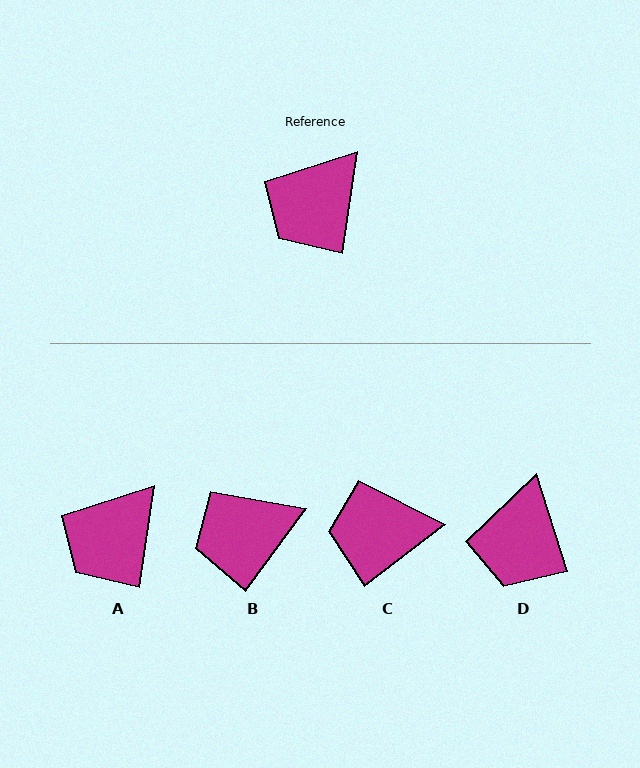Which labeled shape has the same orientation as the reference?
A.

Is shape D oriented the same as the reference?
No, it is off by about 26 degrees.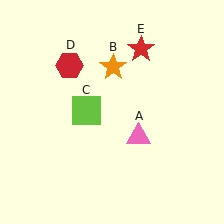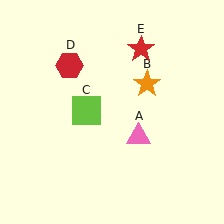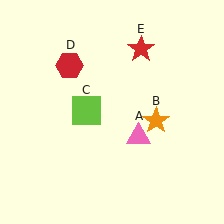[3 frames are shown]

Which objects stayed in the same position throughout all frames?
Pink triangle (object A) and lime square (object C) and red hexagon (object D) and red star (object E) remained stationary.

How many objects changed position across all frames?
1 object changed position: orange star (object B).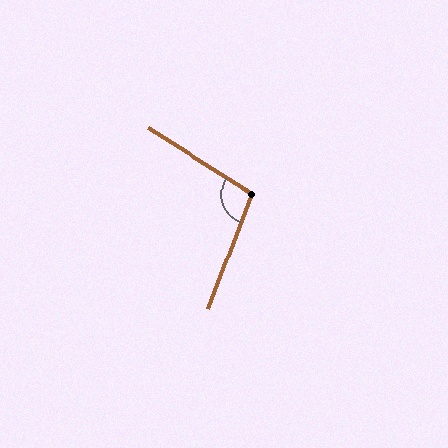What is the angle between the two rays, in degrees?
Approximately 102 degrees.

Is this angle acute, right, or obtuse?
It is obtuse.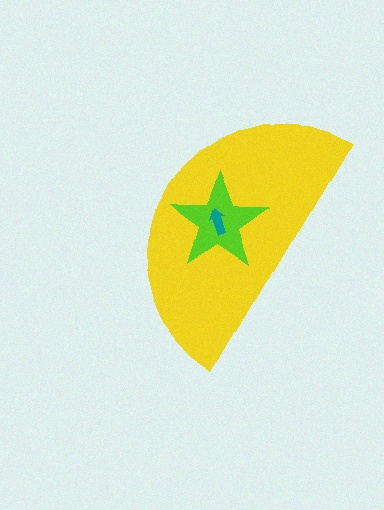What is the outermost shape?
The yellow semicircle.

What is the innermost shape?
The teal arrow.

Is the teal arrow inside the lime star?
Yes.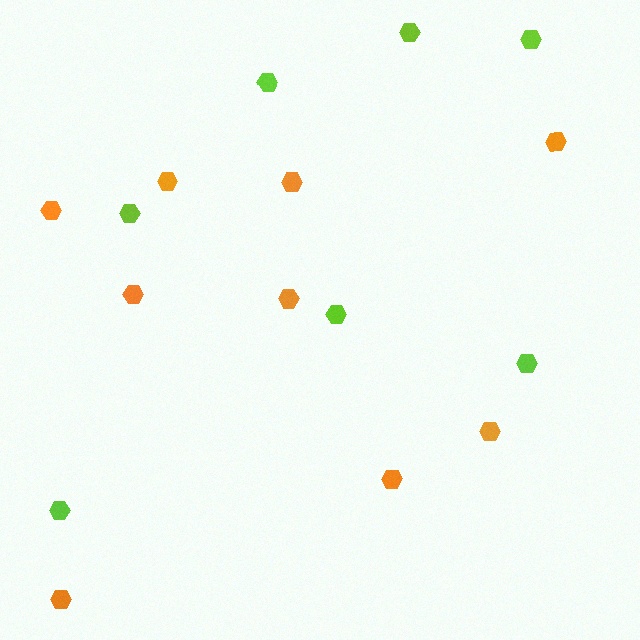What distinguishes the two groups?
There are 2 groups: one group of lime hexagons (7) and one group of orange hexagons (9).